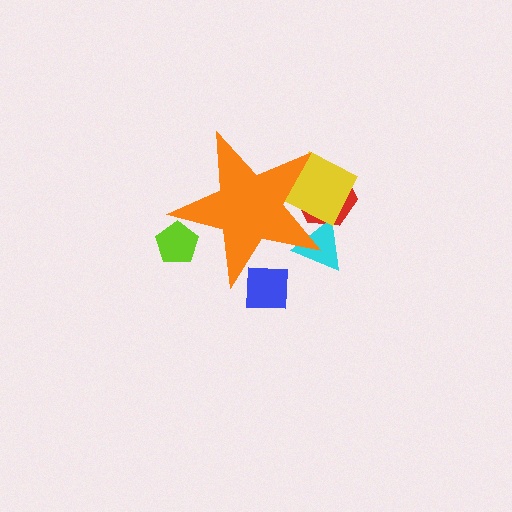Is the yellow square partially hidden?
Yes, the yellow square is partially hidden behind the orange star.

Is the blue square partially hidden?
Yes, the blue square is partially hidden behind the orange star.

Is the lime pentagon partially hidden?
Yes, the lime pentagon is partially hidden behind the orange star.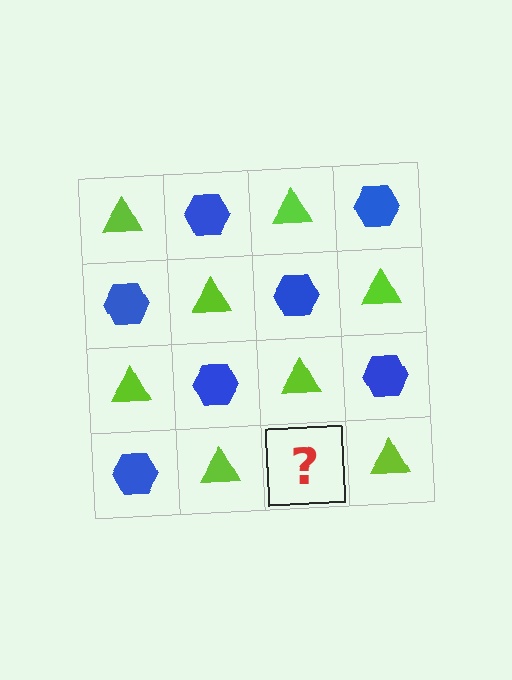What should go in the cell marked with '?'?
The missing cell should contain a blue hexagon.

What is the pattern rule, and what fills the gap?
The rule is that it alternates lime triangle and blue hexagon in a checkerboard pattern. The gap should be filled with a blue hexagon.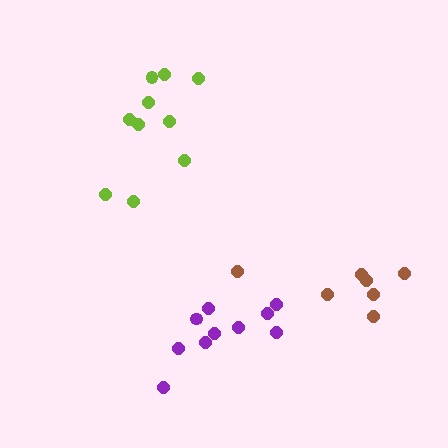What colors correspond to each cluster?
The clusters are colored: purple, brown, lime.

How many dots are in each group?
Group 1: 10 dots, Group 2: 7 dots, Group 3: 10 dots (27 total).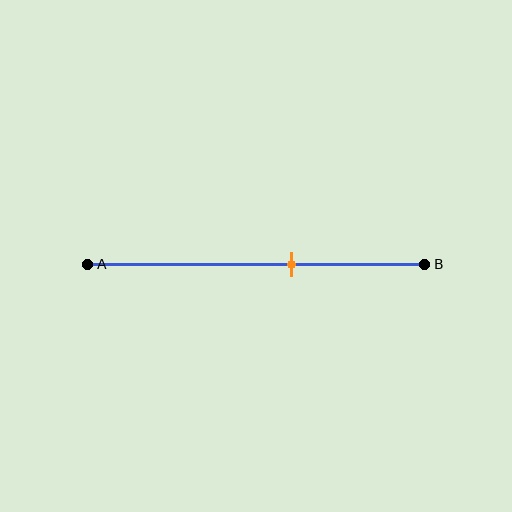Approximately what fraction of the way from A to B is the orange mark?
The orange mark is approximately 60% of the way from A to B.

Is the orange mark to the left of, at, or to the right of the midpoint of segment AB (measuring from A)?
The orange mark is to the right of the midpoint of segment AB.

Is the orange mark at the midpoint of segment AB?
No, the mark is at about 60% from A, not at the 50% midpoint.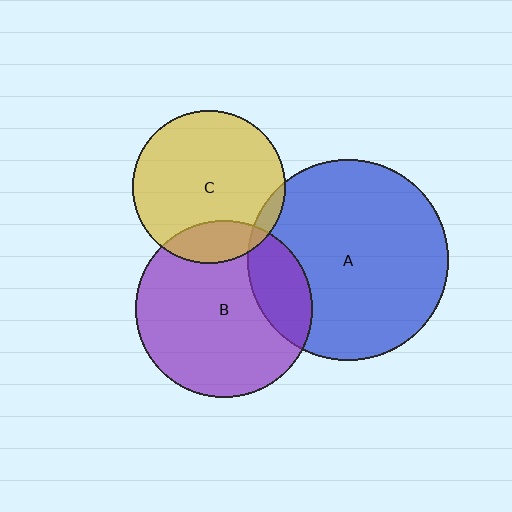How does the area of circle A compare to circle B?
Approximately 1.3 times.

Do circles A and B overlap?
Yes.